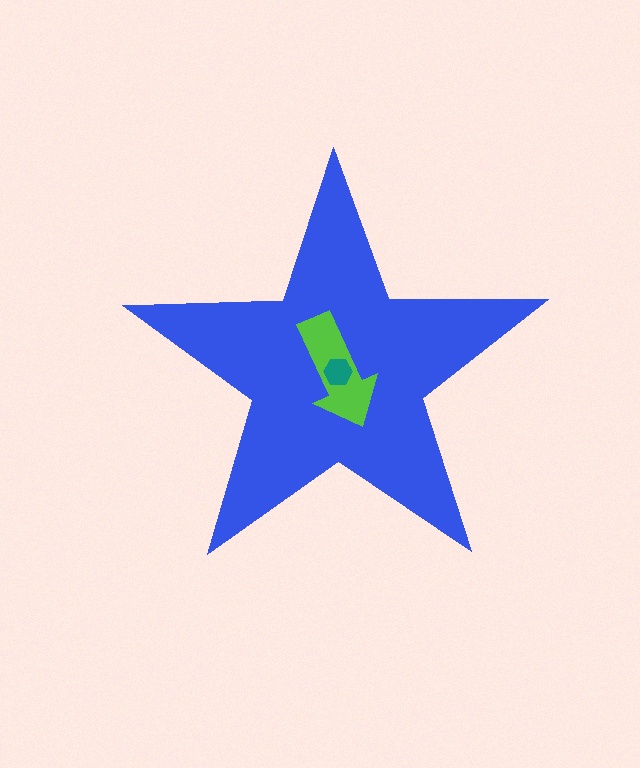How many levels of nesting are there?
3.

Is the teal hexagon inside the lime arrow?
Yes.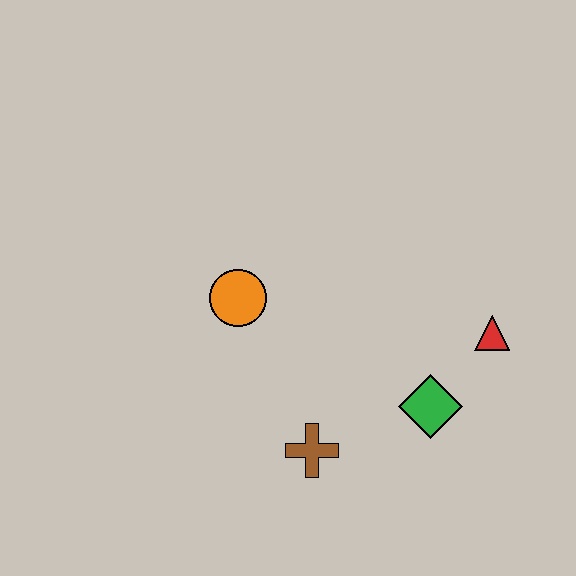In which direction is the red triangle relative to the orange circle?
The red triangle is to the right of the orange circle.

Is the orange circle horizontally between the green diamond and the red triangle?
No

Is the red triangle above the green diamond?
Yes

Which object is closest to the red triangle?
The green diamond is closest to the red triangle.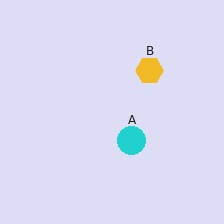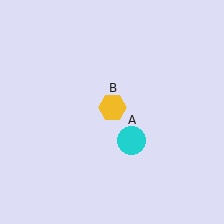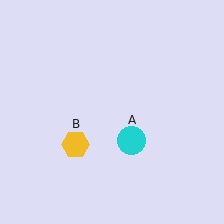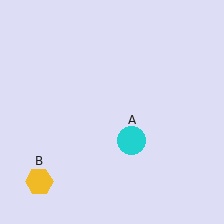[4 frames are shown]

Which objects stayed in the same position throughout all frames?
Cyan circle (object A) remained stationary.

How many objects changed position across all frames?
1 object changed position: yellow hexagon (object B).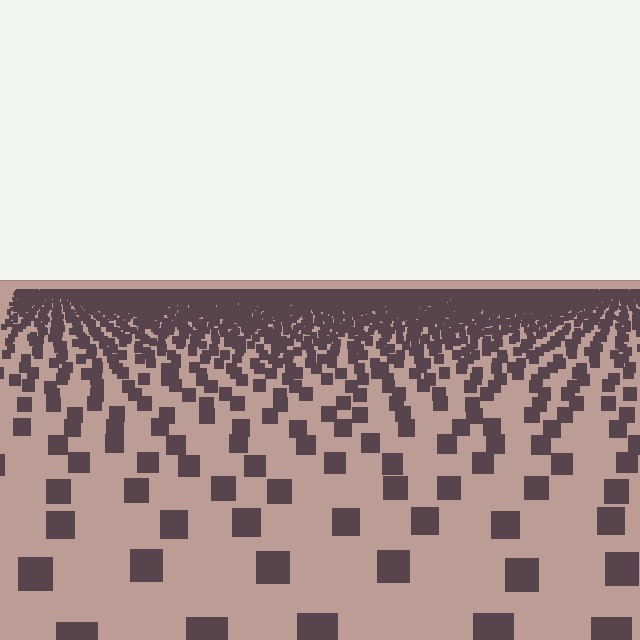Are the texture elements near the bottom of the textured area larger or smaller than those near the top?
Larger. Near the bottom, elements are closer to the viewer and appear at a bigger on-screen size.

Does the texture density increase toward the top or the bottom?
Density increases toward the top.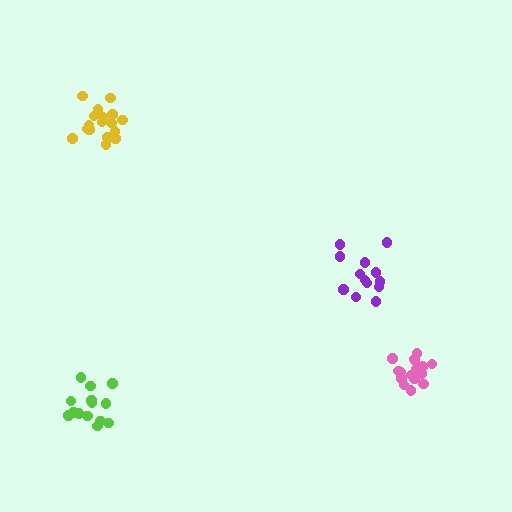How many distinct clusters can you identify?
There are 4 distinct clusters.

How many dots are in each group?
Group 1: 18 dots, Group 2: 14 dots, Group 3: 18 dots, Group 4: 13 dots (63 total).